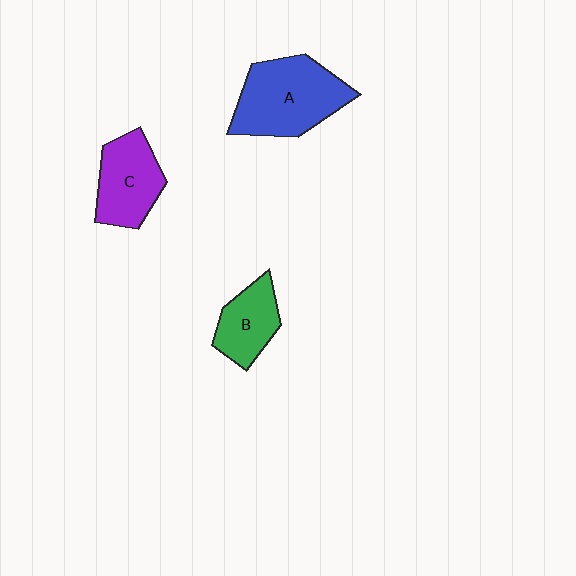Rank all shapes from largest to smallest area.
From largest to smallest: A (blue), C (purple), B (green).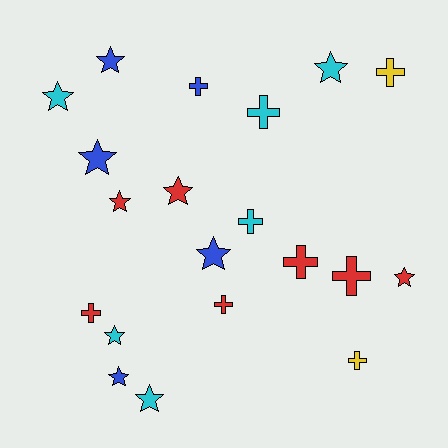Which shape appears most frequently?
Star, with 11 objects.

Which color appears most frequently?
Red, with 7 objects.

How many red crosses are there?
There are 4 red crosses.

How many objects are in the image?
There are 20 objects.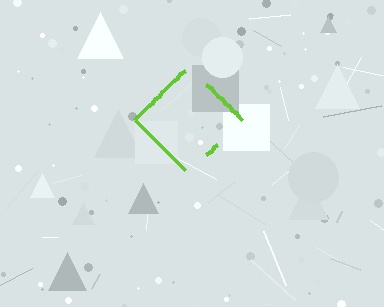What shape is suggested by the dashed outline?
The dashed outline suggests a diamond.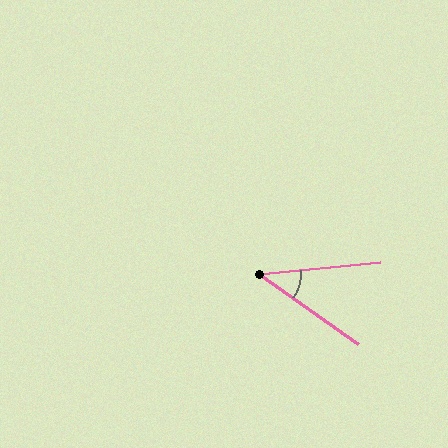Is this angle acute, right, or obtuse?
It is acute.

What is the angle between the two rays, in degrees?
Approximately 41 degrees.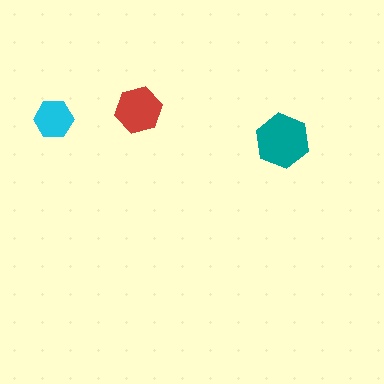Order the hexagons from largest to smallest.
the teal one, the red one, the cyan one.